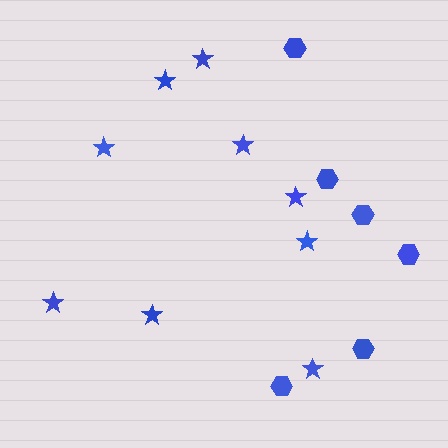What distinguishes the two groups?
There are 2 groups: one group of stars (9) and one group of hexagons (6).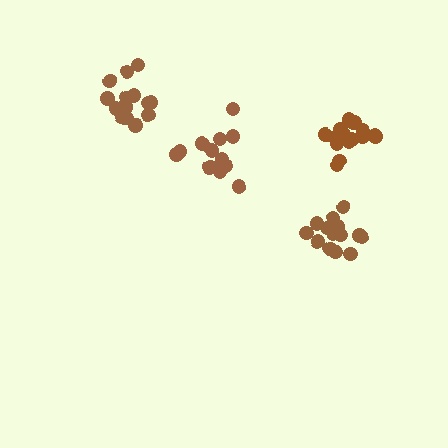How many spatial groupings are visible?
There are 4 spatial groupings.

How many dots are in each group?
Group 1: 15 dots, Group 2: 15 dots, Group 3: 15 dots, Group 4: 12 dots (57 total).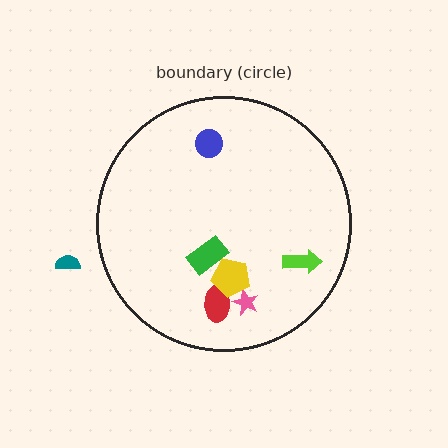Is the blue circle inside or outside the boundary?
Inside.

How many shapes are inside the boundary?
6 inside, 1 outside.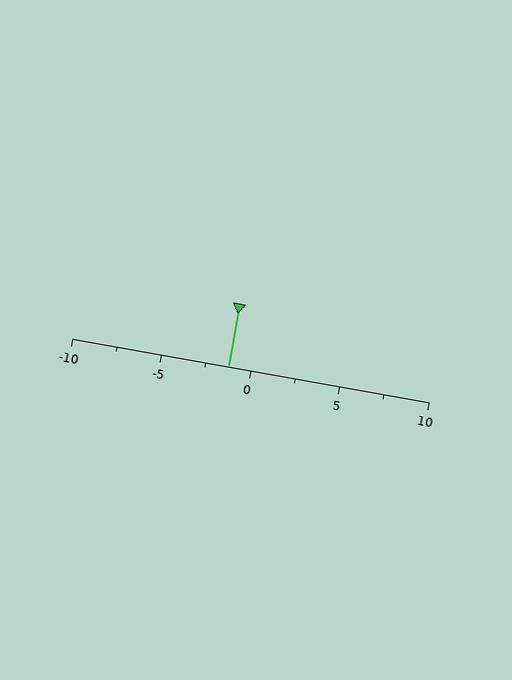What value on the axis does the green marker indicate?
The marker indicates approximately -1.2.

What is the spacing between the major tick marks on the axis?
The major ticks are spaced 5 apart.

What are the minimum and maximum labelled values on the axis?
The axis runs from -10 to 10.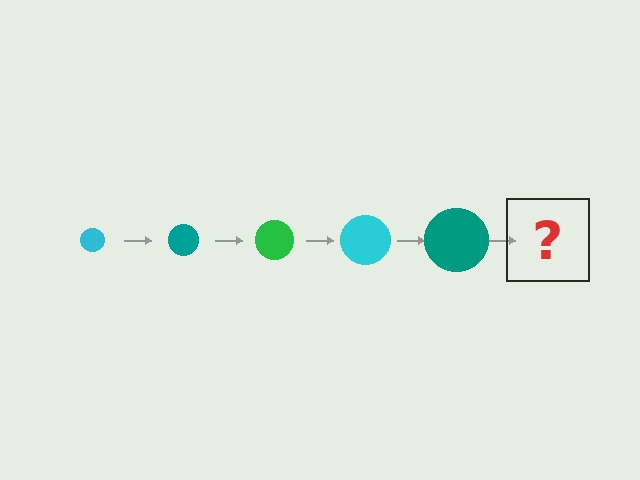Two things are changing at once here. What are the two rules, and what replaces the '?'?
The two rules are that the circle grows larger each step and the color cycles through cyan, teal, and green. The '?' should be a green circle, larger than the previous one.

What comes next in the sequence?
The next element should be a green circle, larger than the previous one.